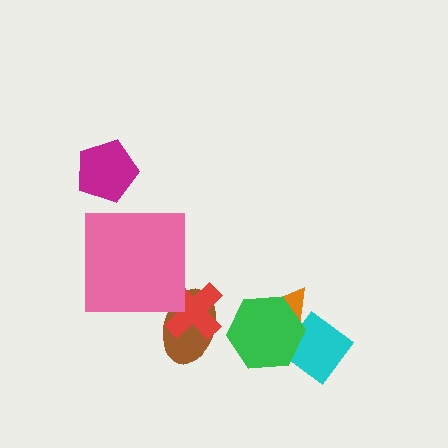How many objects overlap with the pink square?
0 objects overlap with the pink square.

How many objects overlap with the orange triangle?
2 objects overlap with the orange triangle.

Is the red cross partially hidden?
No, no other shape covers it.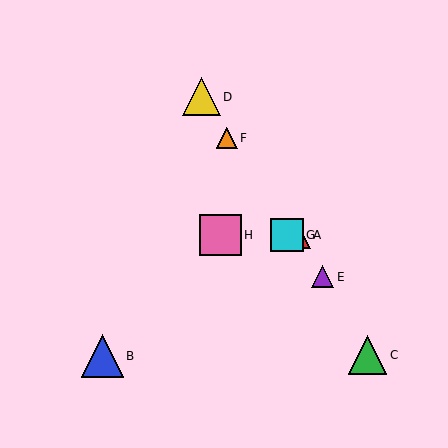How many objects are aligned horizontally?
3 objects (A, G, H) are aligned horizontally.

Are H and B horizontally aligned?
No, H is at y≈235 and B is at y≈356.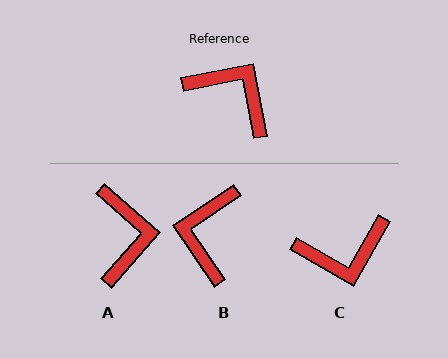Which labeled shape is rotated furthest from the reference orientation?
C, about 130 degrees away.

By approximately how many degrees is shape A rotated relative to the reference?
Approximately 52 degrees clockwise.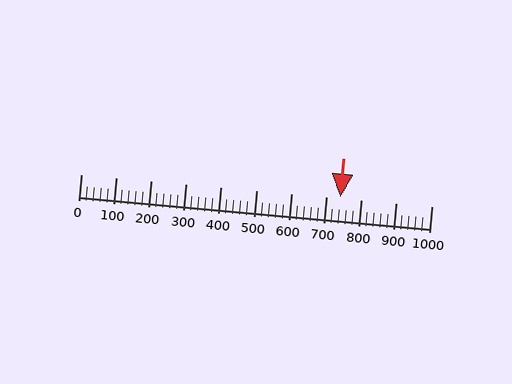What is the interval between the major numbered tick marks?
The major tick marks are spaced 100 units apart.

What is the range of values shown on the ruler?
The ruler shows values from 0 to 1000.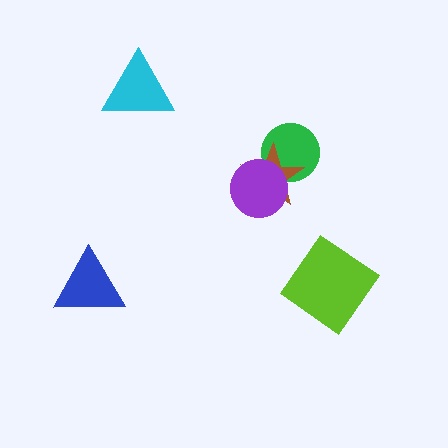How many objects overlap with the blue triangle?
0 objects overlap with the blue triangle.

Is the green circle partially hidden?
Yes, it is partially covered by another shape.